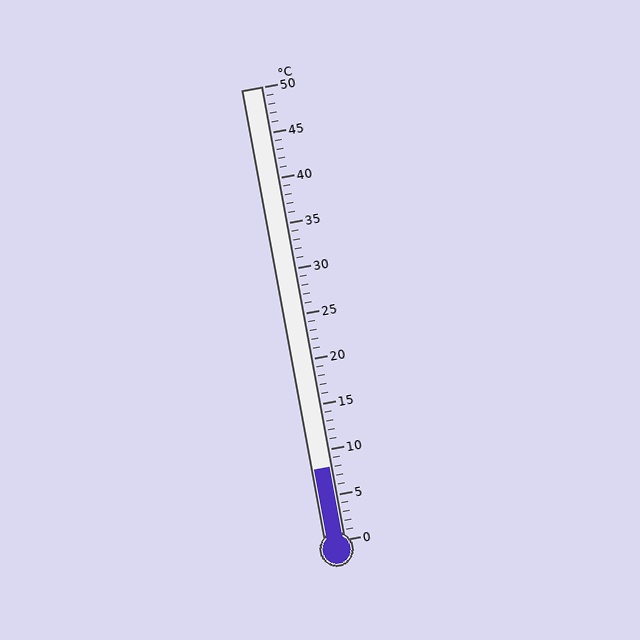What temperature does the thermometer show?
The thermometer shows approximately 8°C.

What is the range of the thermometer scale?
The thermometer scale ranges from 0°C to 50°C.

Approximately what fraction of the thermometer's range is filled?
The thermometer is filled to approximately 15% of its range.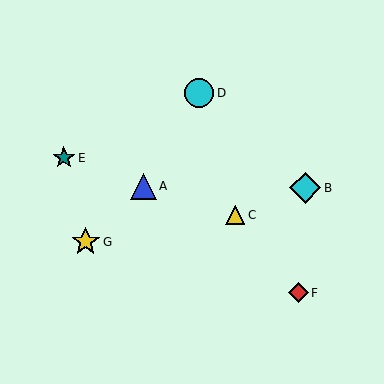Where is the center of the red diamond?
The center of the red diamond is at (299, 293).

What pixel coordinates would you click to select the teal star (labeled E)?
Click at (64, 158) to select the teal star E.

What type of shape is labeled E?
Shape E is a teal star.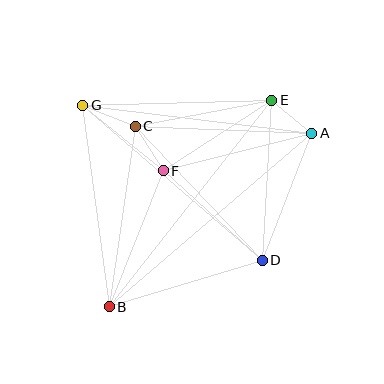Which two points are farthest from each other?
Points A and B are farthest from each other.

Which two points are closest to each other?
Points A and E are closest to each other.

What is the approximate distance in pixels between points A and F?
The distance between A and F is approximately 153 pixels.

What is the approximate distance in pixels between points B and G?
The distance between B and G is approximately 203 pixels.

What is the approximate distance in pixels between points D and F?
The distance between D and F is approximately 133 pixels.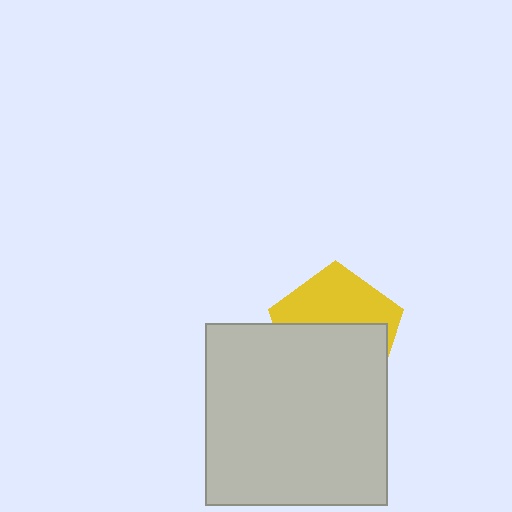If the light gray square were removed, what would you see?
You would see the complete yellow pentagon.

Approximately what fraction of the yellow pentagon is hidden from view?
Roughly 55% of the yellow pentagon is hidden behind the light gray square.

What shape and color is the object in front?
The object in front is a light gray square.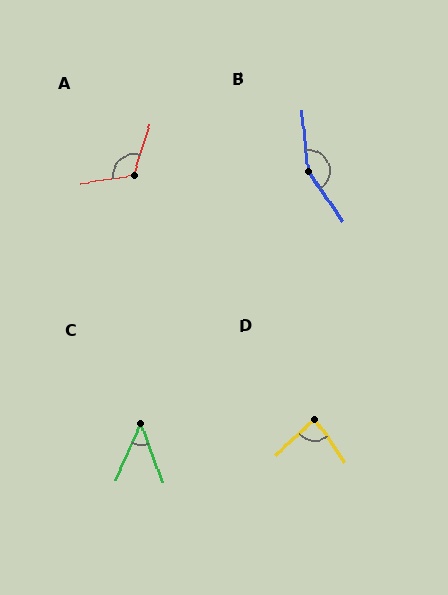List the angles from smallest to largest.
C (45°), D (82°), A (117°), B (151°).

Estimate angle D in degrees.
Approximately 82 degrees.